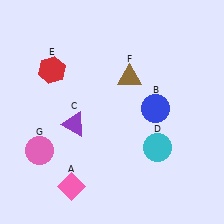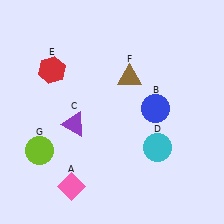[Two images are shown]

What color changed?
The circle (G) changed from pink in Image 1 to lime in Image 2.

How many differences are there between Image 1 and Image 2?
There is 1 difference between the two images.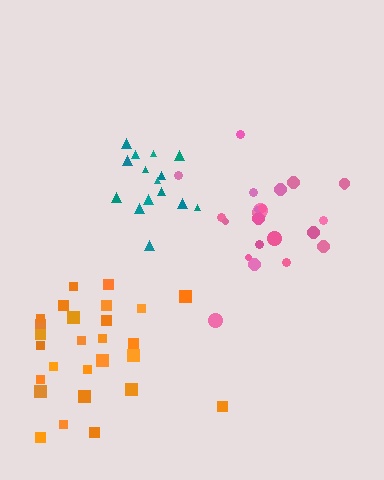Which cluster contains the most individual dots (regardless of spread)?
Orange (27).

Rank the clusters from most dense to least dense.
teal, pink, orange.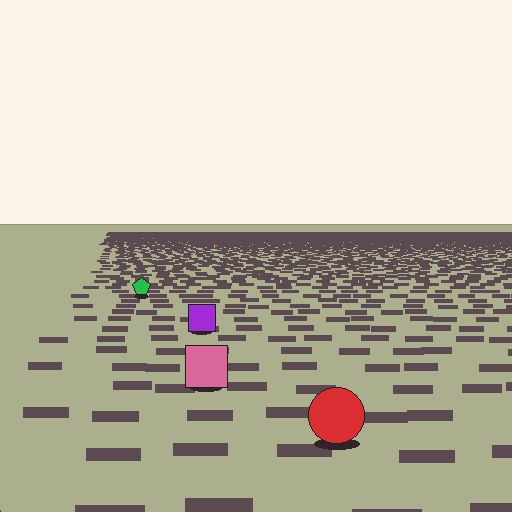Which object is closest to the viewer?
The red circle is closest. The texture marks near it are larger and more spread out.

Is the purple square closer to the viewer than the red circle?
No. The red circle is closer — you can tell from the texture gradient: the ground texture is coarser near it.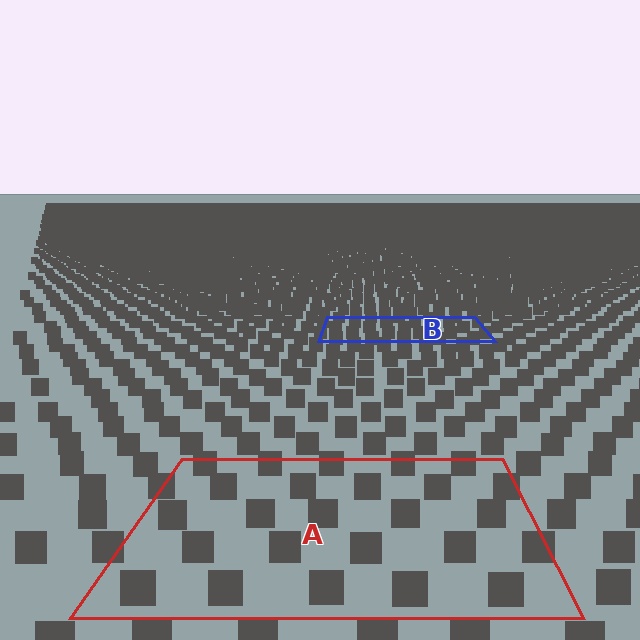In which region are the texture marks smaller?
The texture marks are smaller in region B, because it is farther away.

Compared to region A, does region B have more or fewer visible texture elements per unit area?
Region B has more texture elements per unit area — they are packed more densely because it is farther away.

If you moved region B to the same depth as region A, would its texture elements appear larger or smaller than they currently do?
They would appear larger. At a closer depth, the same texture elements are projected at a bigger on-screen size.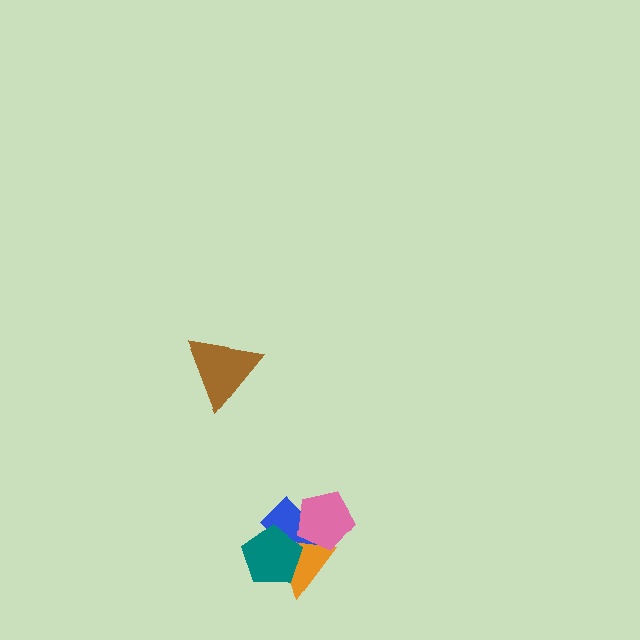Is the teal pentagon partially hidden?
No, no other shape covers it.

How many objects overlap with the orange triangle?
3 objects overlap with the orange triangle.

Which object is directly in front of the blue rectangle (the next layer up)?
The orange triangle is directly in front of the blue rectangle.